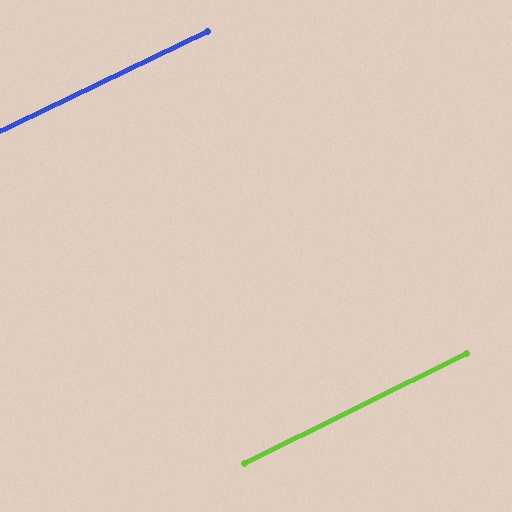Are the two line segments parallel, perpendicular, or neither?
Parallel — their directions differ by only 0.9°.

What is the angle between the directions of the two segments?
Approximately 1 degree.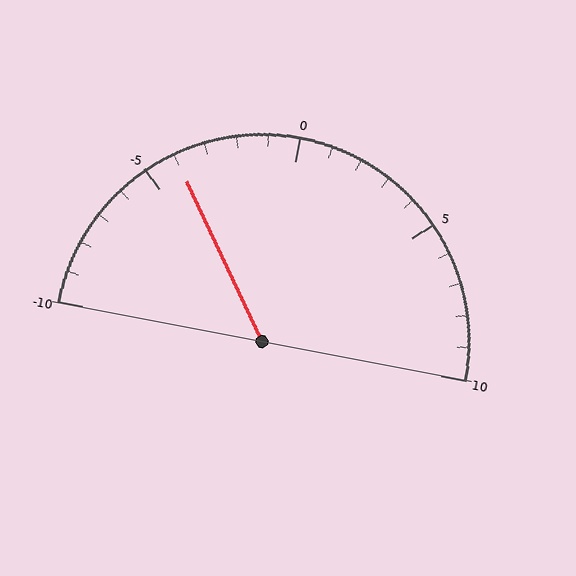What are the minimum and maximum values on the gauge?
The gauge ranges from -10 to 10.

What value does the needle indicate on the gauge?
The needle indicates approximately -4.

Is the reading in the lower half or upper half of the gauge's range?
The reading is in the lower half of the range (-10 to 10).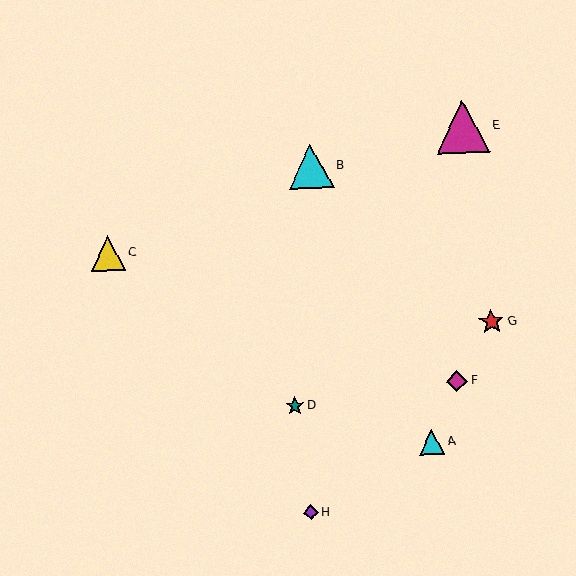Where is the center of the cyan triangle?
The center of the cyan triangle is at (311, 166).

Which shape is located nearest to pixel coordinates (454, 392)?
The magenta diamond (labeled F) at (457, 381) is nearest to that location.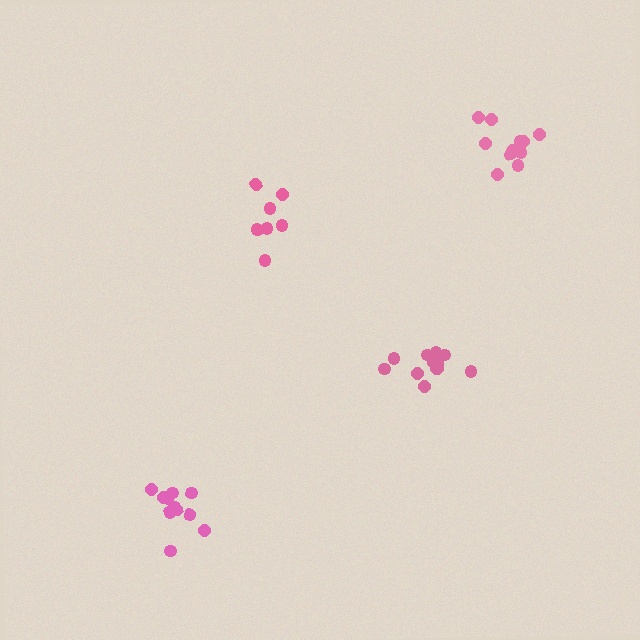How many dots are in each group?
Group 1: 11 dots, Group 2: 12 dots, Group 3: 12 dots, Group 4: 8 dots (43 total).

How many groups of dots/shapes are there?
There are 4 groups.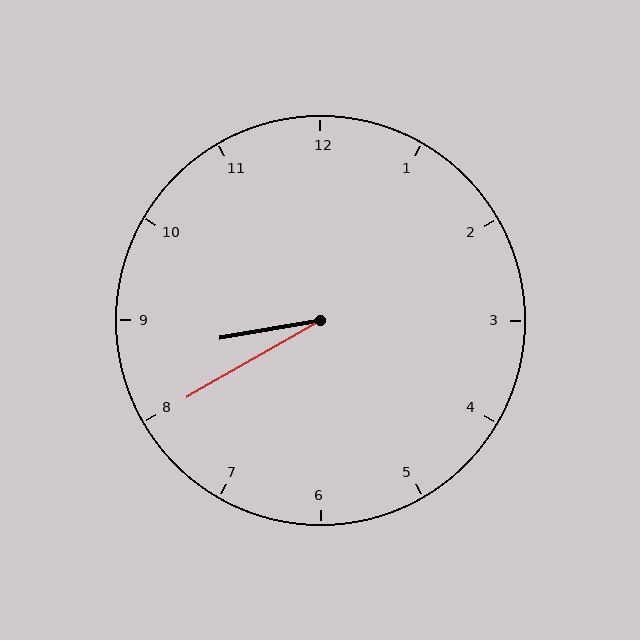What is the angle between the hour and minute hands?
Approximately 20 degrees.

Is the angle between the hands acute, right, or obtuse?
It is acute.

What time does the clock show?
8:40.